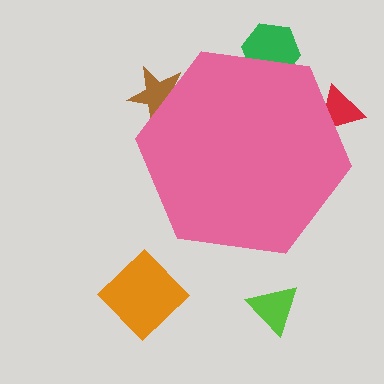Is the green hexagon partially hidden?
Yes, the green hexagon is partially hidden behind the pink hexagon.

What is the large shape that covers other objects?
A pink hexagon.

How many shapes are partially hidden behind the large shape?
3 shapes are partially hidden.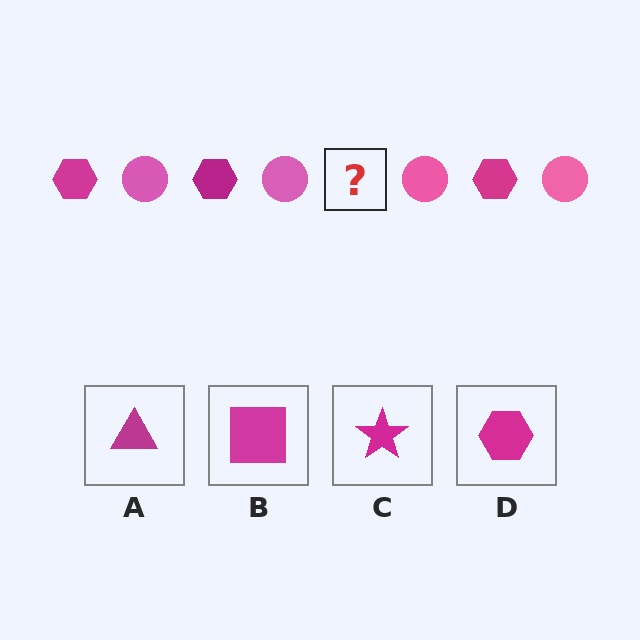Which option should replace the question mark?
Option D.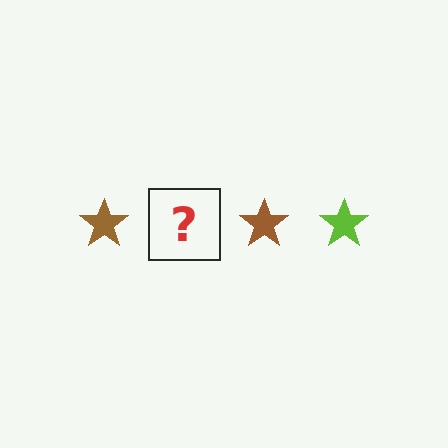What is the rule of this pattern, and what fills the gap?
The rule is that the pattern cycles through brown, lime stars. The gap should be filled with a lime star.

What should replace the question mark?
The question mark should be replaced with a lime star.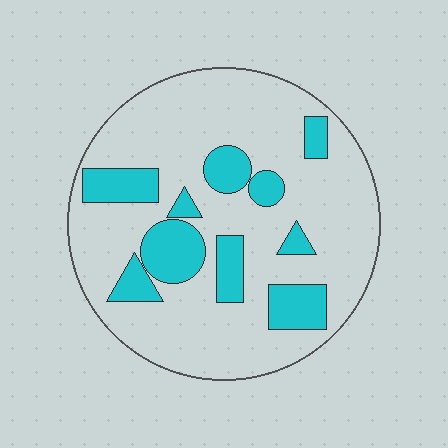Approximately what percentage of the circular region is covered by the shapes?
Approximately 25%.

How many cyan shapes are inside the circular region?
10.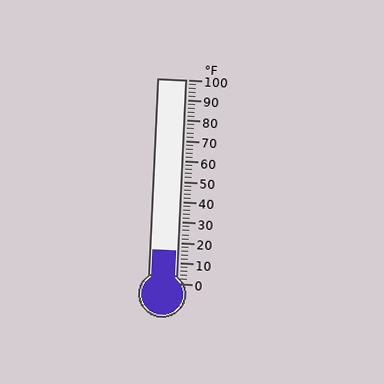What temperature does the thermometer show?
The thermometer shows approximately 16°F.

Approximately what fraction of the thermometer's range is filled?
The thermometer is filled to approximately 15% of its range.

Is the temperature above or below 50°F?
The temperature is below 50°F.